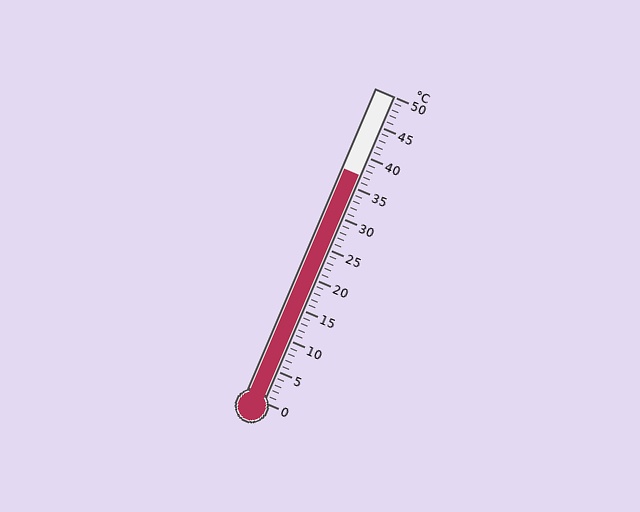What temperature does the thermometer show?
The thermometer shows approximately 37°C.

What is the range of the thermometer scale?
The thermometer scale ranges from 0°C to 50°C.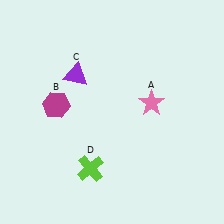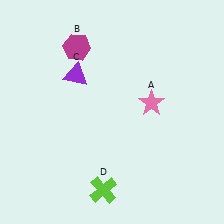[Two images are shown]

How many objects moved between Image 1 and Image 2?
2 objects moved between the two images.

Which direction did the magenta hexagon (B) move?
The magenta hexagon (B) moved up.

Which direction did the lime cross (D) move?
The lime cross (D) moved down.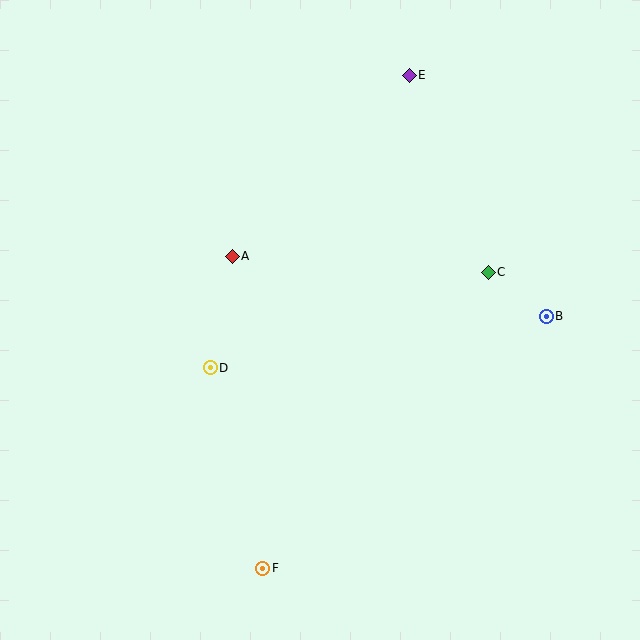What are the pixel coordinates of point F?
Point F is at (263, 568).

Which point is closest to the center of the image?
Point A at (232, 256) is closest to the center.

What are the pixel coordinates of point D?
Point D is at (210, 368).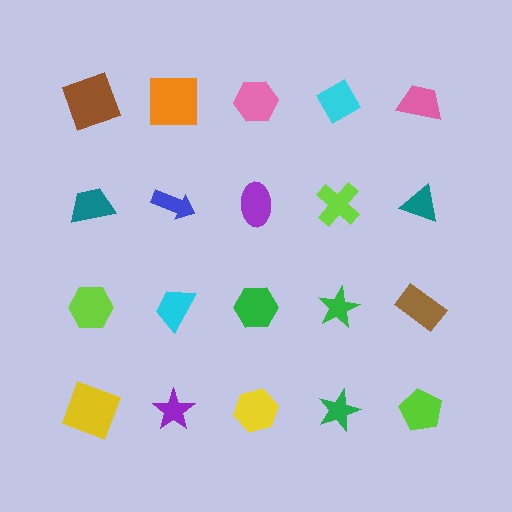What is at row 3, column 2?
A cyan trapezoid.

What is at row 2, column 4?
A lime cross.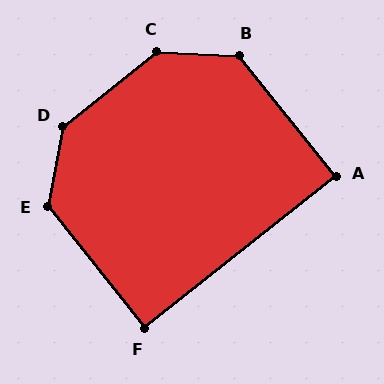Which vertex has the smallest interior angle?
F, at approximately 90 degrees.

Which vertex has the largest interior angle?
D, at approximately 139 degrees.